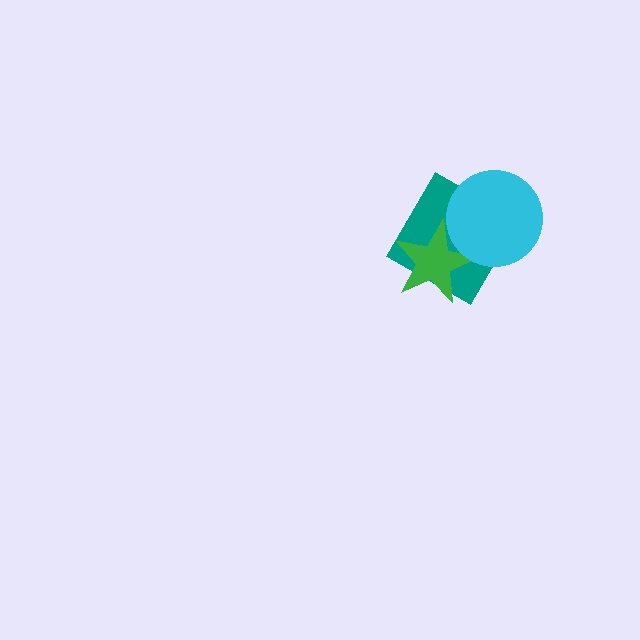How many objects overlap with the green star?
2 objects overlap with the green star.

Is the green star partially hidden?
Yes, it is partially covered by another shape.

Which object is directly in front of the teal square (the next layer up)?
The green star is directly in front of the teal square.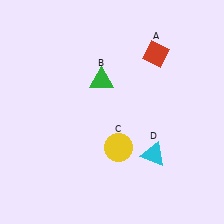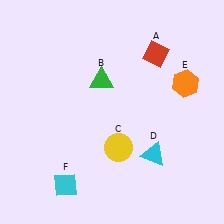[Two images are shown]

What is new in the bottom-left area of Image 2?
A cyan diamond (F) was added in the bottom-left area of Image 2.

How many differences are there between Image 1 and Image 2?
There are 2 differences between the two images.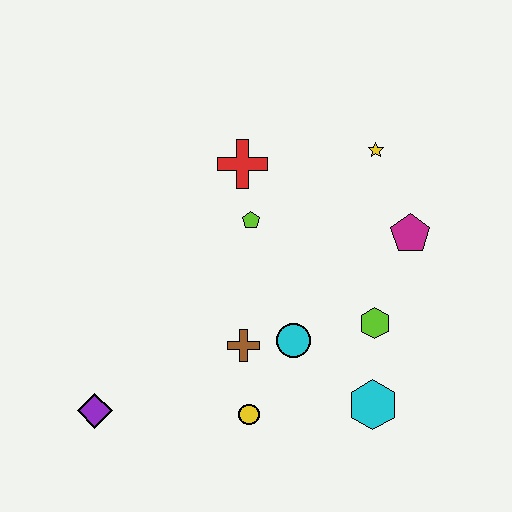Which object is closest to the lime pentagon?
The red cross is closest to the lime pentagon.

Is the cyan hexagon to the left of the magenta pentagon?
Yes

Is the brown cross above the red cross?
No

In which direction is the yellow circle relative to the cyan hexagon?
The yellow circle is to the left of the cyan hexagon.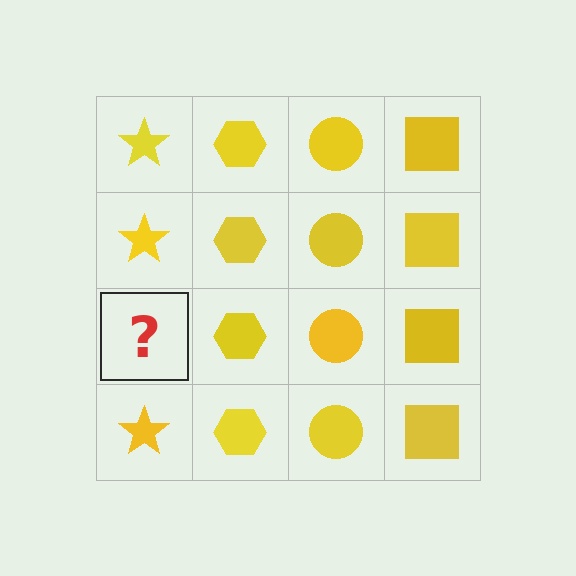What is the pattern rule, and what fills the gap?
The rule is that each column has a consistent shape. The gap should be filled with a yellow star.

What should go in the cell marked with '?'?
The missing cell should contain a yellow star.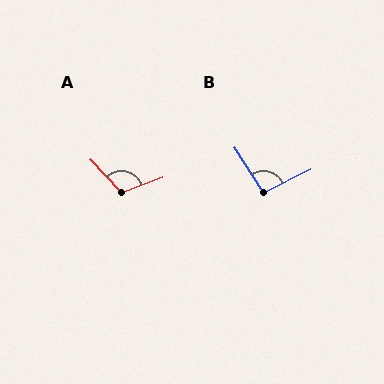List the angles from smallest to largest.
B (96°), A (113°).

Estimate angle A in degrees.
Approximately 113 degrees.